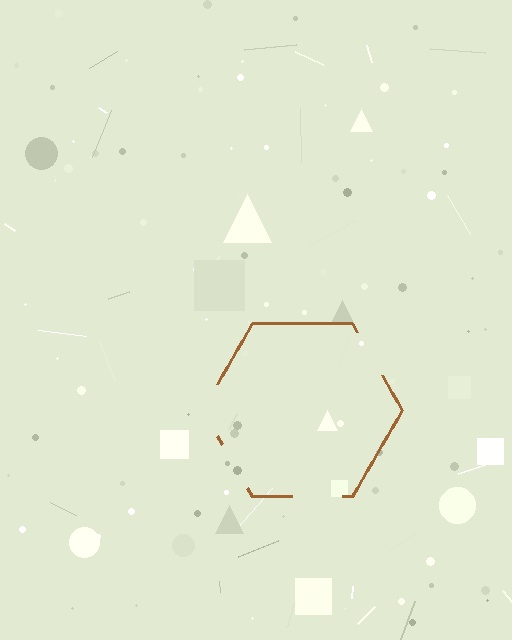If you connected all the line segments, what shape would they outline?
They would outline a hexagon.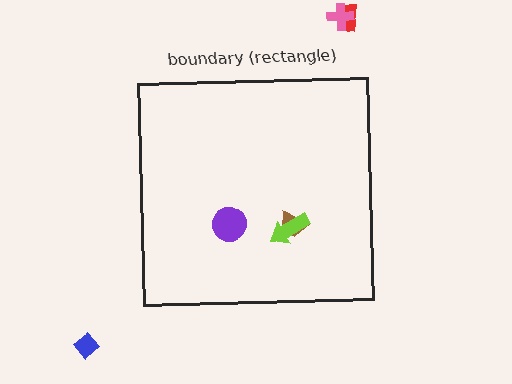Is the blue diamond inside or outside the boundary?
Outside.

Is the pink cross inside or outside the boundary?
Outside.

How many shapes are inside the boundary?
3 inside, 3 outside.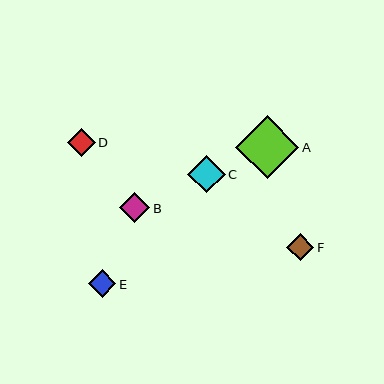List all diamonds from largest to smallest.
From largest to smallest: A, C, B, D, F, E.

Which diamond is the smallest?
Diamond E is the smallest with a size of approximately 27 pixels.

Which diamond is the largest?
Diamond A is the largest with a size of approximately 63 pixels.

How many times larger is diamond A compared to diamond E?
Diamond A is approximately 2.3 times the size of diamond E.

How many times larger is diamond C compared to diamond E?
Diamond C is approximately 1.4 times the size of diamond E.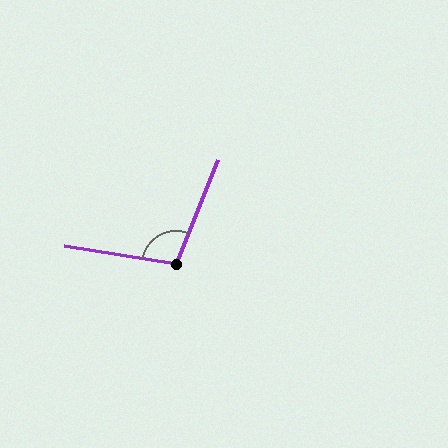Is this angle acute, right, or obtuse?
It is obtuse.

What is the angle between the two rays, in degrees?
Approximately 103 degrees.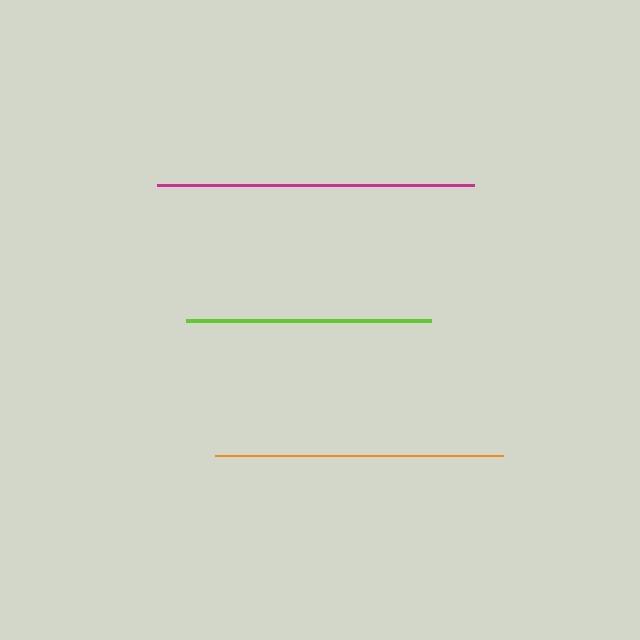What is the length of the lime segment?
The lime segment is approximately 245 pixels long.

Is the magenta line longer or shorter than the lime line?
The magenta line is longer than the lime line.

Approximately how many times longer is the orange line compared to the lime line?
The orange line is approximately 1.2 times the length of the lime line.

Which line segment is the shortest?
The lime line is the shortest at approximately 245 pixels.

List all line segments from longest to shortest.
From longest to shortest: magenta, orange, lime.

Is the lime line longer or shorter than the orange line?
The orange line is longer than the lime line.